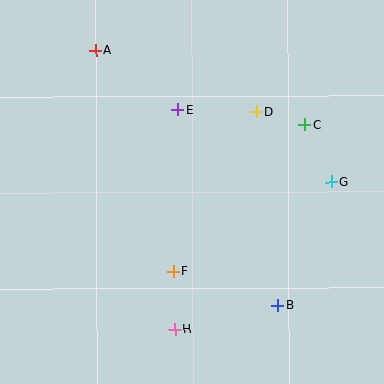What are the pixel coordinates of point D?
Point D is at (256, 112).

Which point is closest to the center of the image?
Point F at (173, 271) is closest to the center.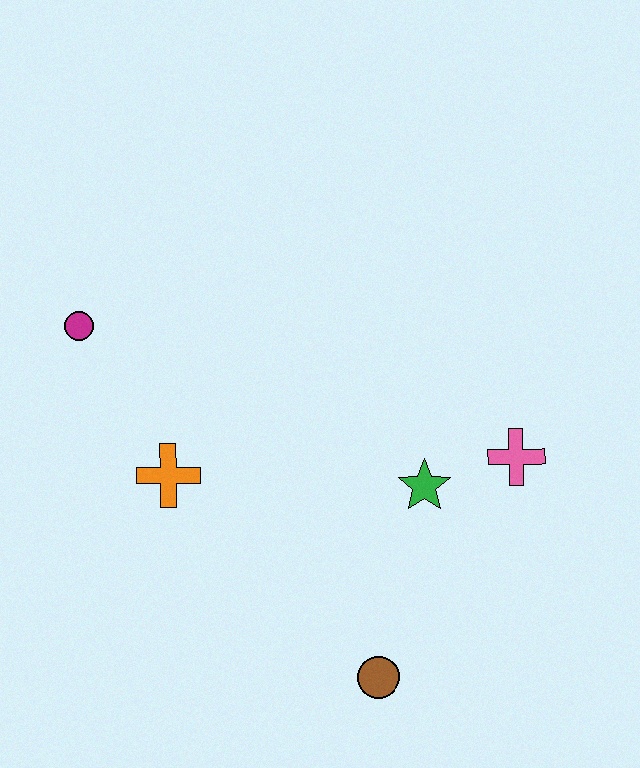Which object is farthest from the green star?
The magenta circle is farthest from the green star.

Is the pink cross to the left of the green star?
No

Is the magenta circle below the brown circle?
No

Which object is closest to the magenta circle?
The orange cross is closest to the magenta circle.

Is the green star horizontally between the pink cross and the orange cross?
Yes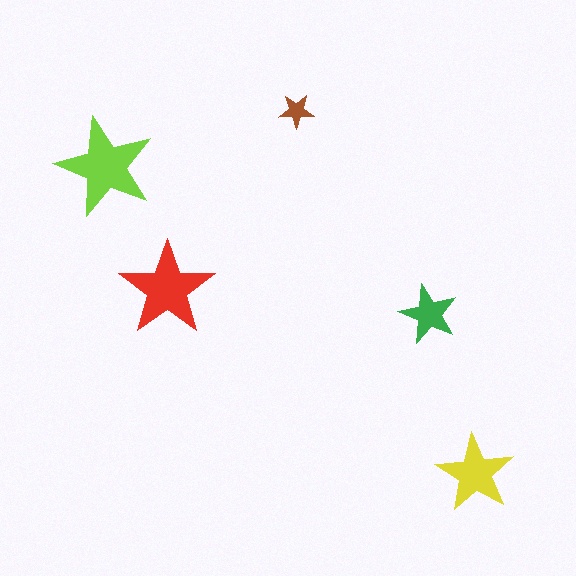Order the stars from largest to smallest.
the lime one, the red one, the yellow one, the green one, the brown one.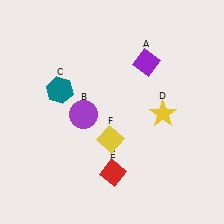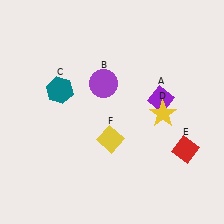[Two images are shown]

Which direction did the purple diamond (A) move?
The purple diamond (A) moved down.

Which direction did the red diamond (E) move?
The red diamond (E) moved right.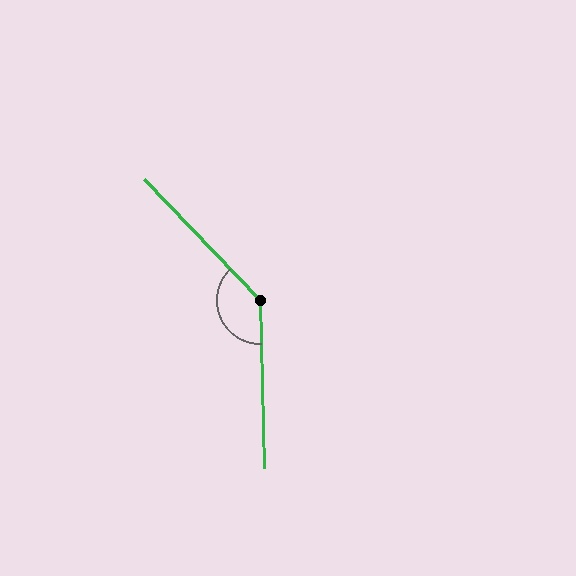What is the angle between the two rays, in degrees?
Approximately 137 degrees.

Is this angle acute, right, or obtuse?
It is obtuse.